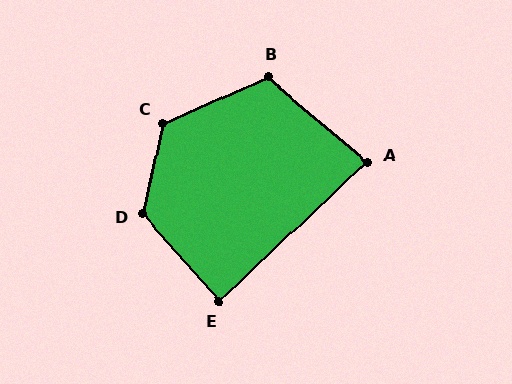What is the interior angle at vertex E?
Approximately 88 degrees (approximately right).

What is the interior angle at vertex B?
Approximately 116 degrees (obtuse).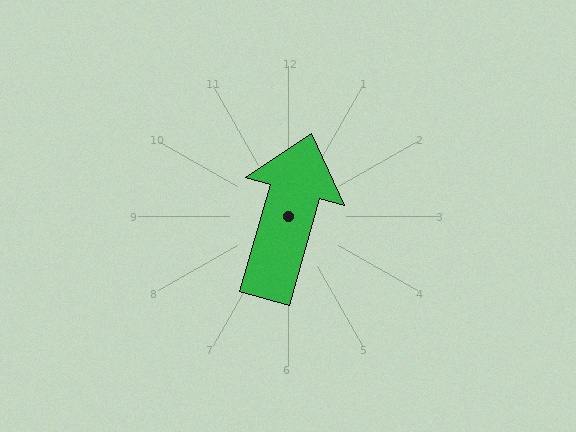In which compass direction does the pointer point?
North.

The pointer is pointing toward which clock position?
Roughly 1 o'clock.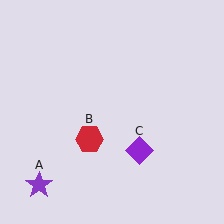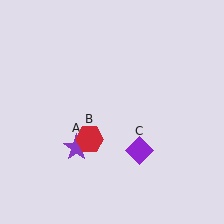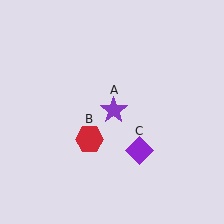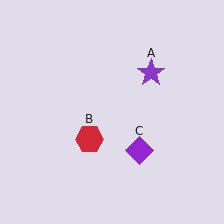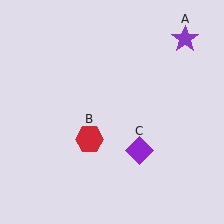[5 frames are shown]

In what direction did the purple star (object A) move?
The purple star (object A) moved up and to the right.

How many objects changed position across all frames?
1 object changed position: purple star (object A).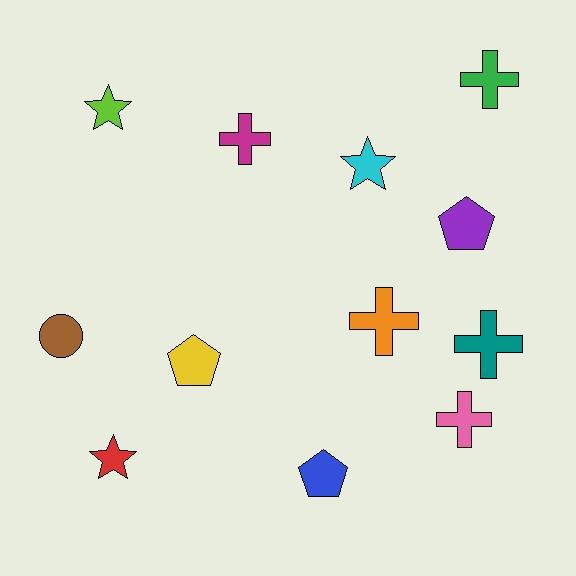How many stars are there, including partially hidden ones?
There are 3 stars.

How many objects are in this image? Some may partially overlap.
There are 12 objects.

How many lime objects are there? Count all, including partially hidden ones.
There is 1 lime object.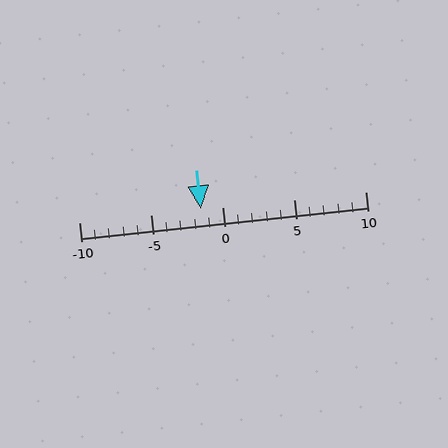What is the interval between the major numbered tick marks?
The major tick marks are spaced 5 units apart.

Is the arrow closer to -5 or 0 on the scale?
The arrow is closer to 0.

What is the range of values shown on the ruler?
The ruler shows values from -10 to 10.